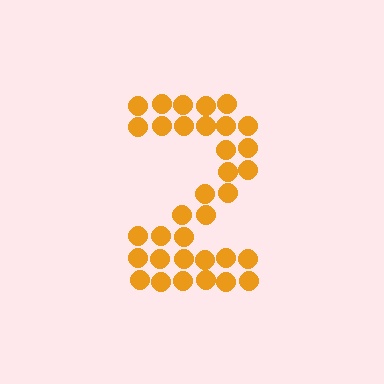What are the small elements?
The small elements are circles.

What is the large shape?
The large shape is the digit 2.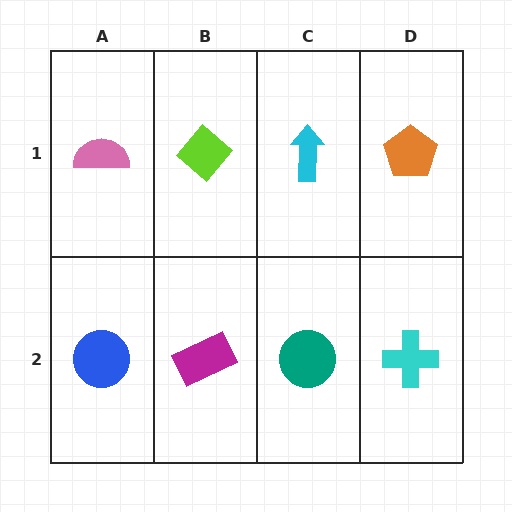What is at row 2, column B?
A magenta rectangle.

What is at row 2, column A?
A blue circle.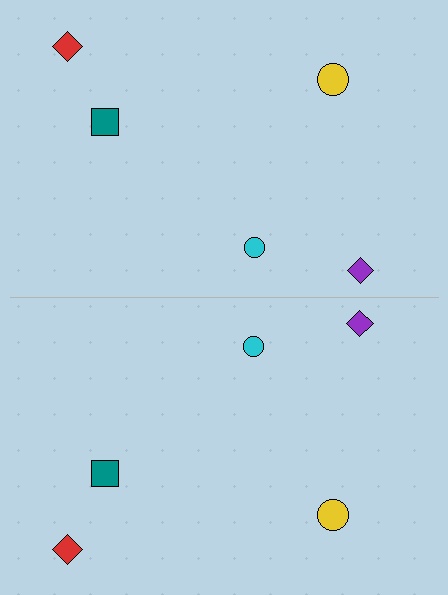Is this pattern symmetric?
Yes, this pattern has bilateral (reflection) symmetry.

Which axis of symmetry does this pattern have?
The pattern has a horizontal axis of symmetry running through the center of the image.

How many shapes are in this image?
There are 10 shapes in this image.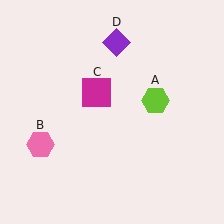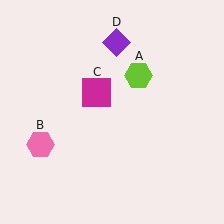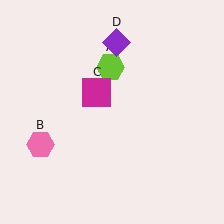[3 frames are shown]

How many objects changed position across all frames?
1 object changed position: lime hexagon (object A).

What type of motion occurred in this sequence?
The lime hexagon (object A) rotated counterclockwise around the center of the scene.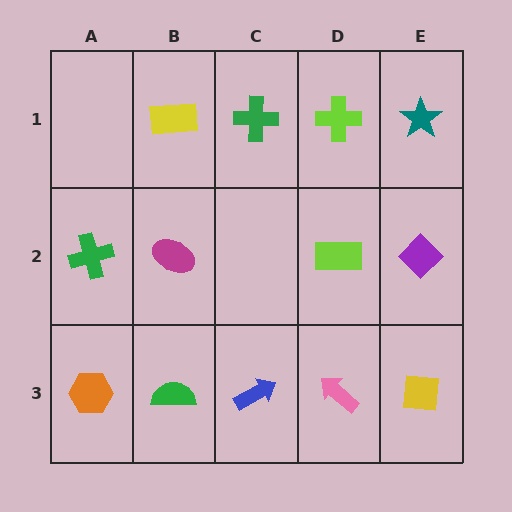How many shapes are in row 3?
5 shapes.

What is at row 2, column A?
A green cross.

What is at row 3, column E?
A yellow square.